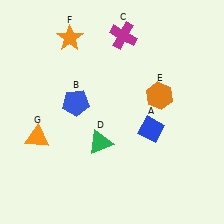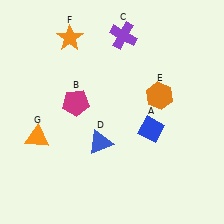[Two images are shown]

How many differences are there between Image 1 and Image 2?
There are 3 differences between the two images.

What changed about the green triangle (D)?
In Image 1, D is green. In Image 2, it changed to blue.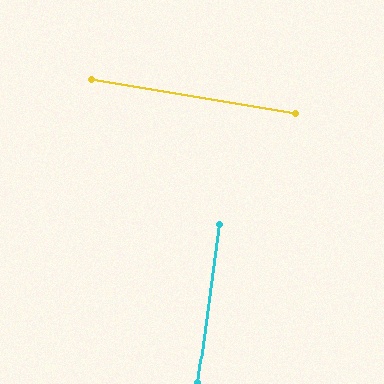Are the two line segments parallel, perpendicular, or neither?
Perpendicular — they meet at approximately 88°.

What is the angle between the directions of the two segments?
Approximately 88 degrees.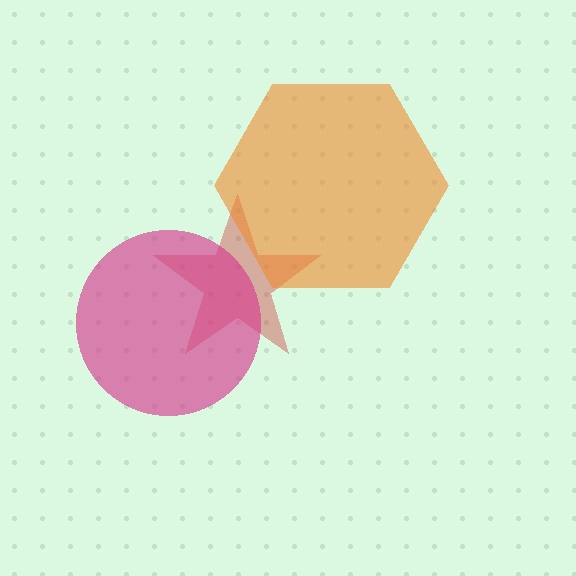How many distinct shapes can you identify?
There are 3 distinct shapes: a red star, a magenta circle, an orange hexagon.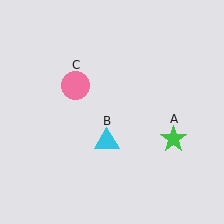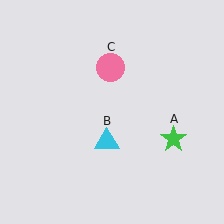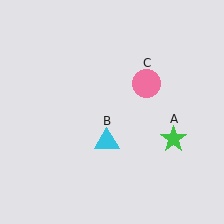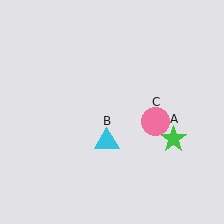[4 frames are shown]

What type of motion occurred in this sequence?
The pink circle (object C) rotated clockwise around the center of the scene.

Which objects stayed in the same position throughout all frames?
Green star (object A) and cyan triangle (object B) remained stationary.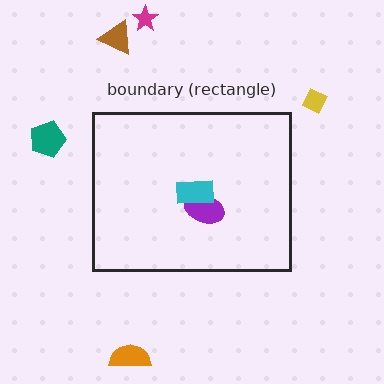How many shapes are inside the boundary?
2 inside, 5 outside.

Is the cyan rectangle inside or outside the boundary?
Inside.